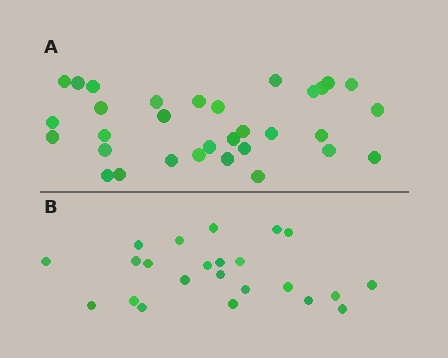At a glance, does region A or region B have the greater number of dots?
Region A (the top region) has more dots.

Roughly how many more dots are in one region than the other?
Region A has roughly 8 or so more dots than region B.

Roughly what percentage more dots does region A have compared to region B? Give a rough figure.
About 40% more.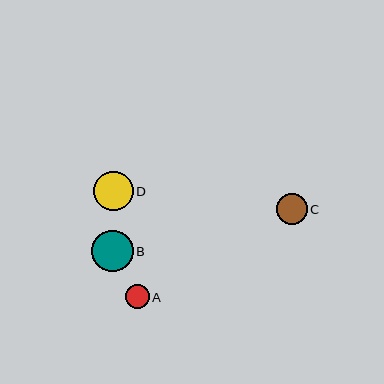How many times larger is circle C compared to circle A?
Circle C is approximately 1.3 times the size of circle A.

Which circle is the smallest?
Circle A is the smallest with a size of approximately 23 pixels.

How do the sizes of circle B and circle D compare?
Circle B and circle D are approximately the same size.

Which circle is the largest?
Circle B is the largest with a size of approximately 41 pixels.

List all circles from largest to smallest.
From largest to smallest: B, D, C, A.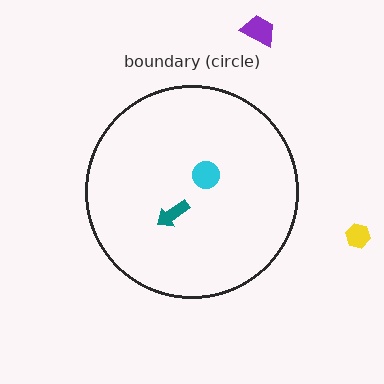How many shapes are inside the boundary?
2 inside, 2 outside.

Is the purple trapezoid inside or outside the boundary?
Outside.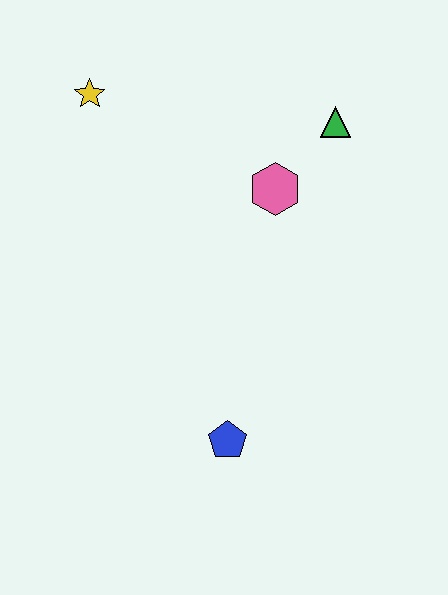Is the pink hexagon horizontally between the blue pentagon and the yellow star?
No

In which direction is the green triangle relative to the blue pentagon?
The green triangle is above the blue pentagon.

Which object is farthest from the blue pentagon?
The yellow star is farthest from the blue pentagon.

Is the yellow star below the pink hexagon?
No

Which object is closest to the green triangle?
The pink hexagon is closest to the green triangle.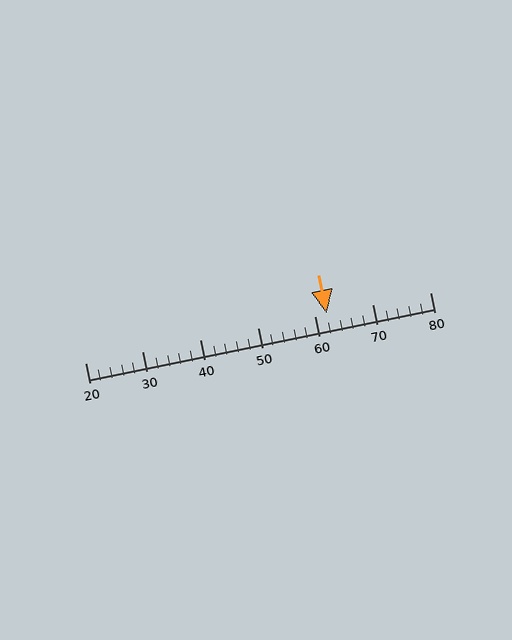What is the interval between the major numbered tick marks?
The major tick marks are spaced 10 units apart.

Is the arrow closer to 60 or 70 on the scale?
The arrow is closer to 60.